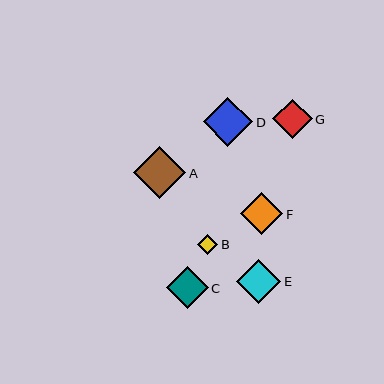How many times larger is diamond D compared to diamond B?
Diamond D is approximately 2.4 times the size of diamond B.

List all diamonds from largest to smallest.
From largest to smallest: A, D, E, F, C, G, B.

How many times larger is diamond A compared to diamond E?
Diamond A is approximately 1.2 times the size of diamond E.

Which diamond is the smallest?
Diamond B is the smallest with a size of approximately 20 pixels.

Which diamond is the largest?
Diamond A is the largest with a size of approximately 52 pixels.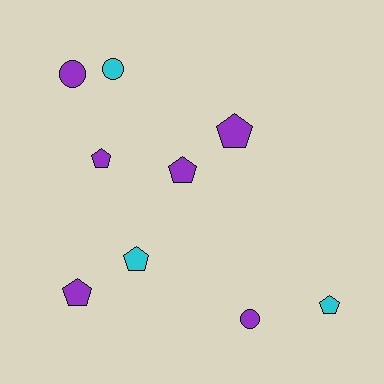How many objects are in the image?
There are 9 objects.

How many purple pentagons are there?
There are 4 purple pentagons.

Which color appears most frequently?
Purple, with 6 objects.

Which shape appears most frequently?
Pentagon, with 6 objects.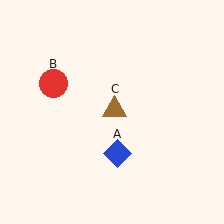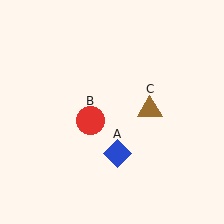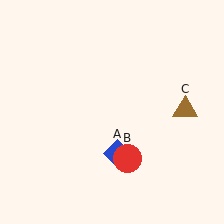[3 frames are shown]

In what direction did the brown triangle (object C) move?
The brown triangle (object C) moved right.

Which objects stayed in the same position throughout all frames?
Blue diamond (object A) remained stationary.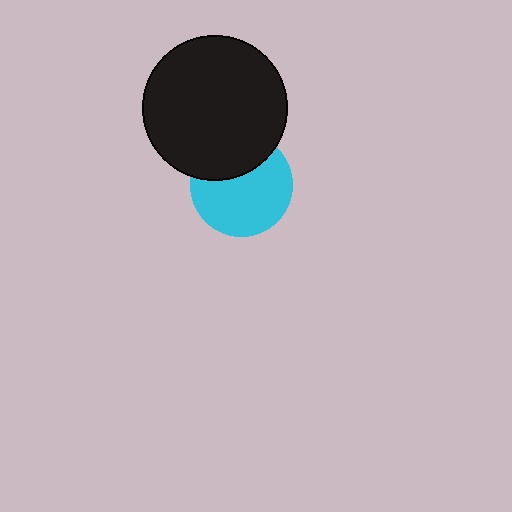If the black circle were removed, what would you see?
You would see the complete cyan circle.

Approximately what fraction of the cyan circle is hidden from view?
Roughly 33% of the cyan circle is hidden behind the black circle.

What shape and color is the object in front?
The object in front is a black circle.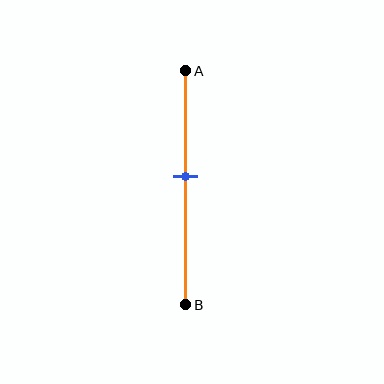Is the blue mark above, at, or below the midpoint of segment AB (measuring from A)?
The blue mark is above the midpoint of segment AB.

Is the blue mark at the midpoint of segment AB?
No, the mark is at about 45% from A, not at the 50% midpoint.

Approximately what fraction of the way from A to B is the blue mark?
The blue mark is approximately 45% of the way from A to B.